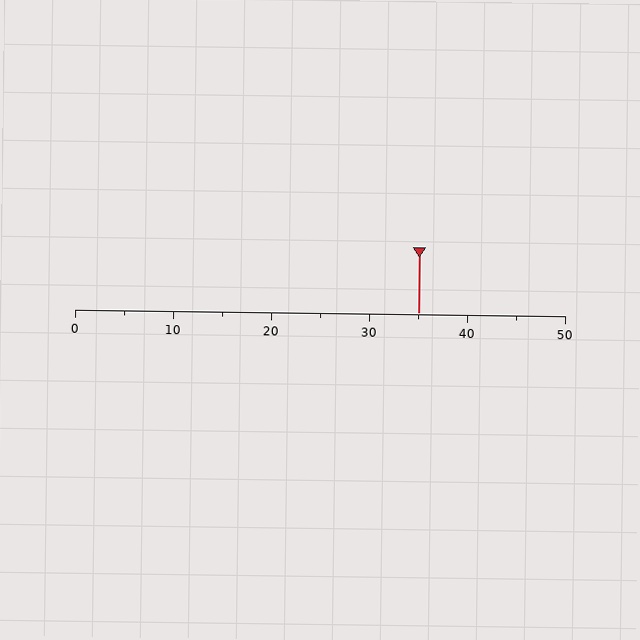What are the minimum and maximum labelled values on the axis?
The axis runs from 0 to 50.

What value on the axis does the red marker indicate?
The marker indicates approximately 35.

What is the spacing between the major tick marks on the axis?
The major ticks are spaced 10 apart.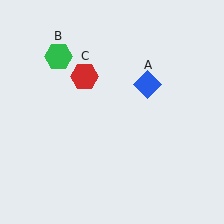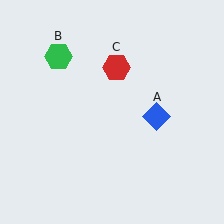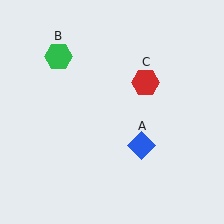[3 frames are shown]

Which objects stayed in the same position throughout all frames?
Green hexagon (object B) remained stationary.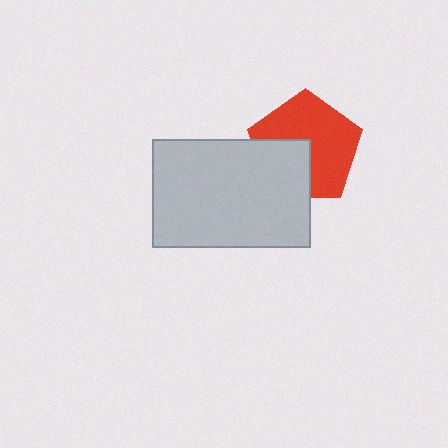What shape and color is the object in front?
The object in front is a light gray rectangle.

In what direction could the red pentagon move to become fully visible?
The red pentagon could move toward the upper-right. That would shift it out from behind the light gray rectangle entirely.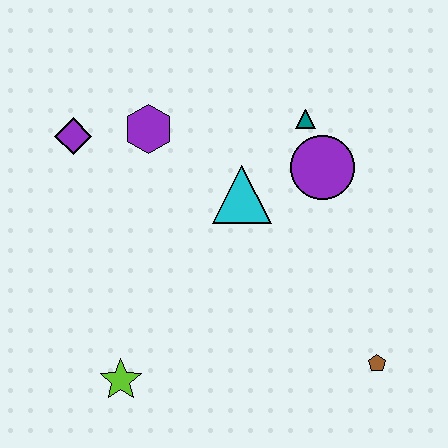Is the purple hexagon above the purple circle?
Yes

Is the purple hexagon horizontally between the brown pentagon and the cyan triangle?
No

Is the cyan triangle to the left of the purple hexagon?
No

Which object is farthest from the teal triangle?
The lime star is farthest from the teal triangle.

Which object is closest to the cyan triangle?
The purple circle is closest to the cyan triangle.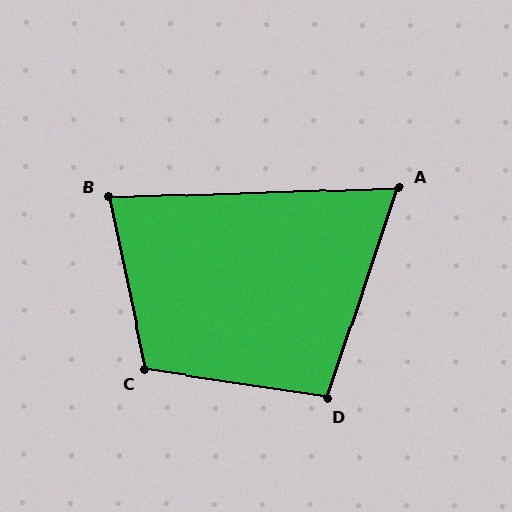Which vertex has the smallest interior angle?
A, at approximately 69 degrees.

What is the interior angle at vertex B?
Approximately 80 degrees (acute).